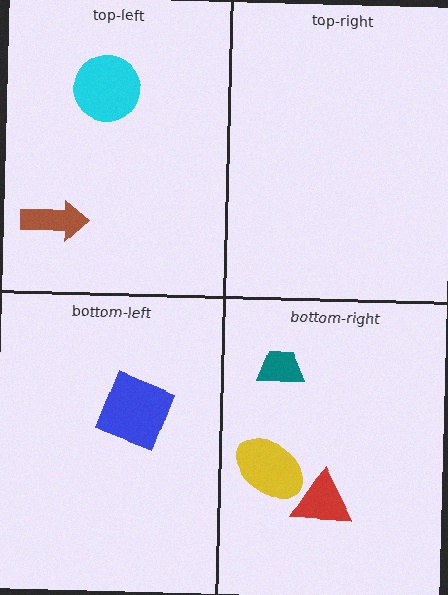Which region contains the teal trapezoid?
The bottom-right region.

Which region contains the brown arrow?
The top-left region.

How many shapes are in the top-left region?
2.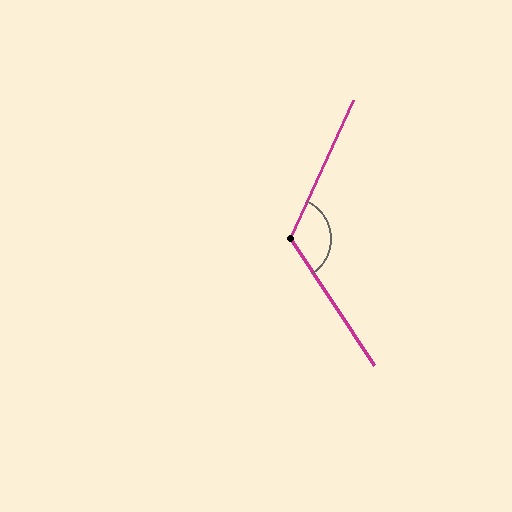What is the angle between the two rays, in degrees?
Approximately 122 degrees.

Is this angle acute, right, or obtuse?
It is obtuse.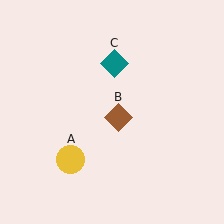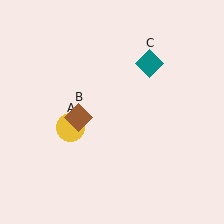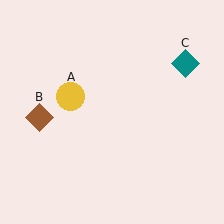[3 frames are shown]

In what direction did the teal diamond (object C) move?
The teal diamond (object C) moved right.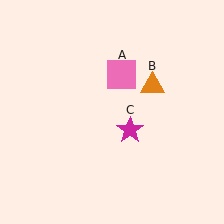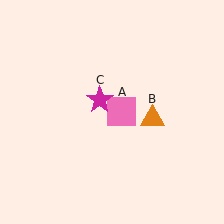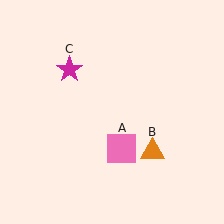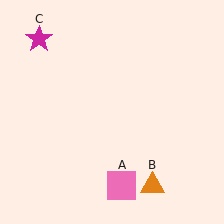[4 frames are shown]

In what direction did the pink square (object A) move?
The pink square (object A) moved down.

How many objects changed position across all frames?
3 objects changed position: pink square (object A), orange triangle (object B), magenta star (object C).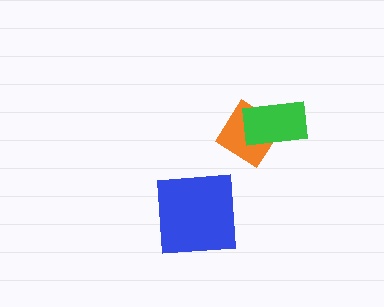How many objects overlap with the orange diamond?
1 object overlaps with the orange diamond.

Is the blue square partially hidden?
No, no other shape covers it.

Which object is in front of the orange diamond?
The green rectangle is in front of the orange diamond.